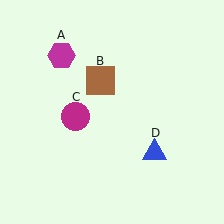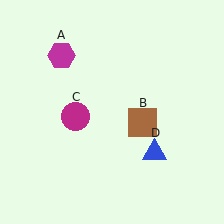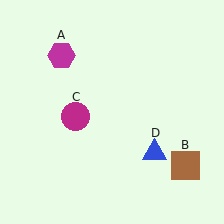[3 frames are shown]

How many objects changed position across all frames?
1 object changed position: brown square (object B).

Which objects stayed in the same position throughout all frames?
Magenta hexagon (object A) and magenta circle (object C) and blue triangle (object D) remained stationary.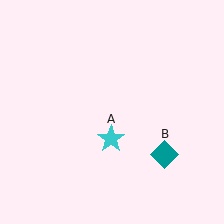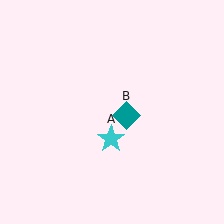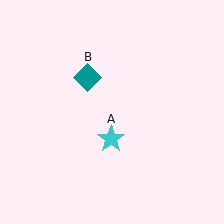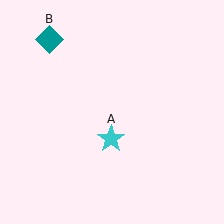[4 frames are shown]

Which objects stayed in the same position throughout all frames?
Cyan star (object A) remained stationary.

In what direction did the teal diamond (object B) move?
The teal diamond (object B) moved up and to the left.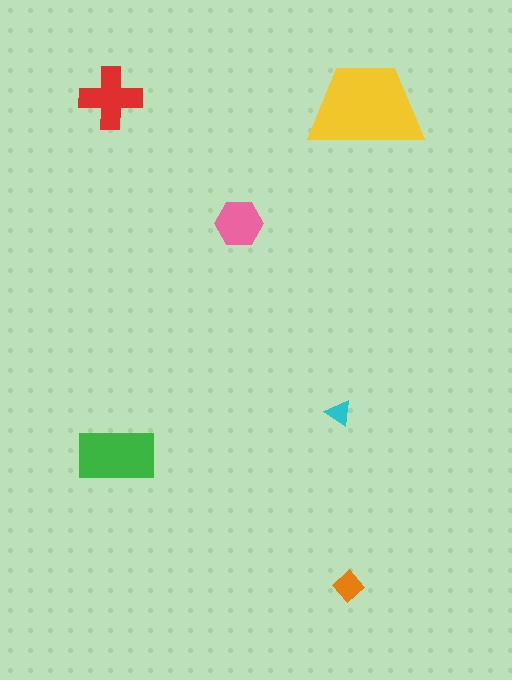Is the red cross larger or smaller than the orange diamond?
Larger.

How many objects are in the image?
There are 6 objects in the image.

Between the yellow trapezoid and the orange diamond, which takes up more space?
The yellow trapezoid.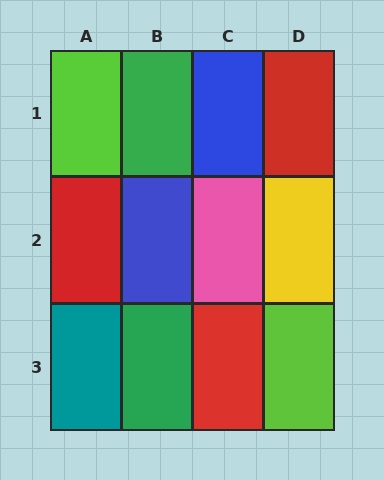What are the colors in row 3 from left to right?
Teal, green, red, lime.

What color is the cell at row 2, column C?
Pink.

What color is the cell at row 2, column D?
Yellow.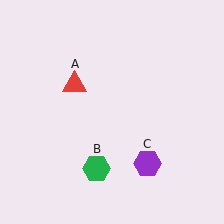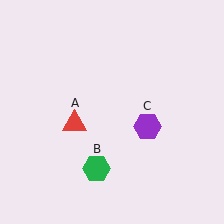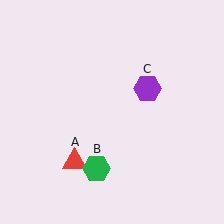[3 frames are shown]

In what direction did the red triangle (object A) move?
The red triangle (object A) moved down.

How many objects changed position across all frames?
2 objects changed position: red triangle (object A), purple hexagon (object C).